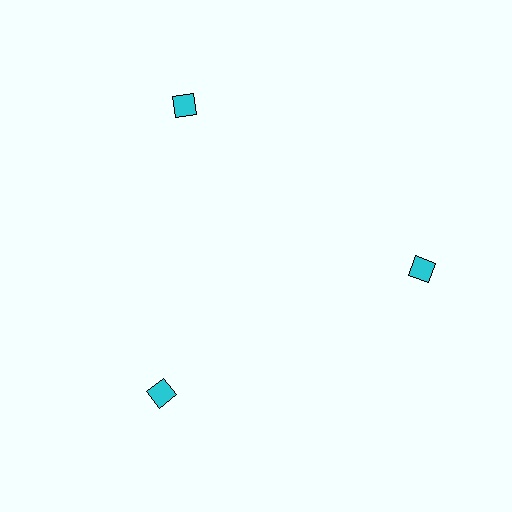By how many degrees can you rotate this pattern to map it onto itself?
The pattern maps onto itself every 120 degrees of rotation.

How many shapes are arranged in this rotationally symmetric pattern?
There are 3 shapes, arranged in 3 groups of 1.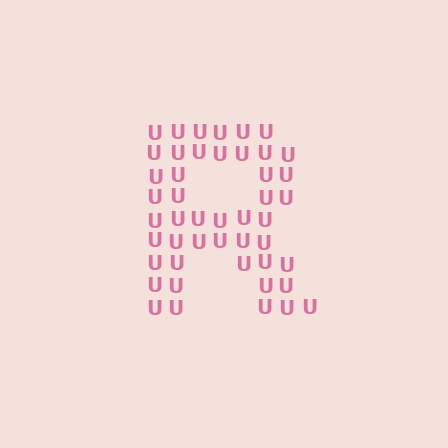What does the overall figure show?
The overall figure shows the letter R.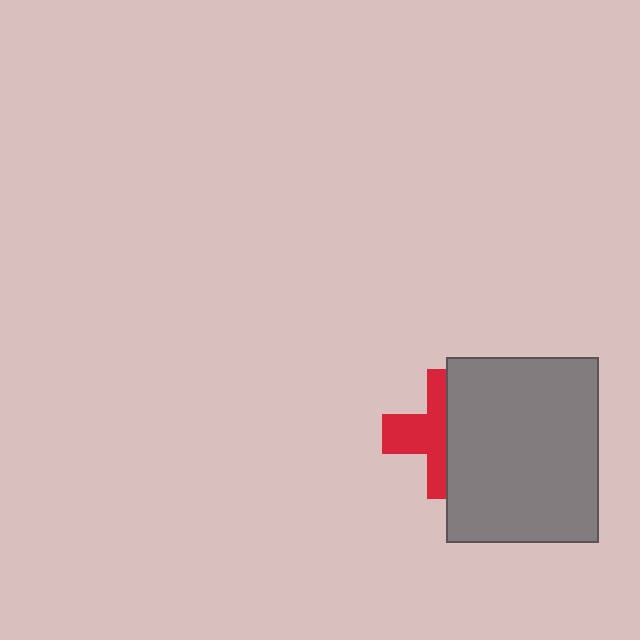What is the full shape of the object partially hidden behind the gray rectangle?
The partially hidden object is a red cross.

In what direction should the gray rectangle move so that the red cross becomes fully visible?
The gray rectangle should move right. That is the shortest direction to clear the overlap and leave the red cross fully visible.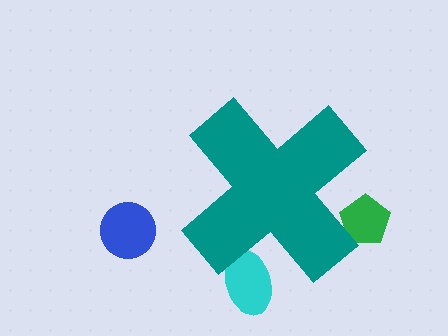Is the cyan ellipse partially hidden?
Yes, the cyan ellipse is partially hidden behind the teal cross.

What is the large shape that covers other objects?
A teal cross.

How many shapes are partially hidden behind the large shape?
2 shapes are partially hidden.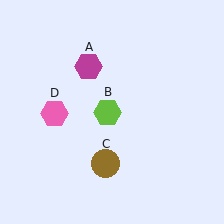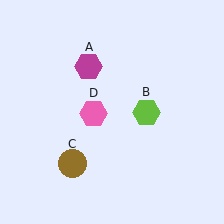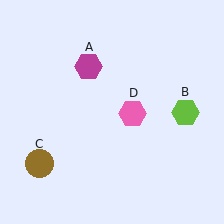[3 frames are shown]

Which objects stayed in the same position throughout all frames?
Magenta hexagon (object A) remained stationary.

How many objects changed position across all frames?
3 objects changed position: lime hexagon (object B), brown circle (object C), pink hexagon (object D).